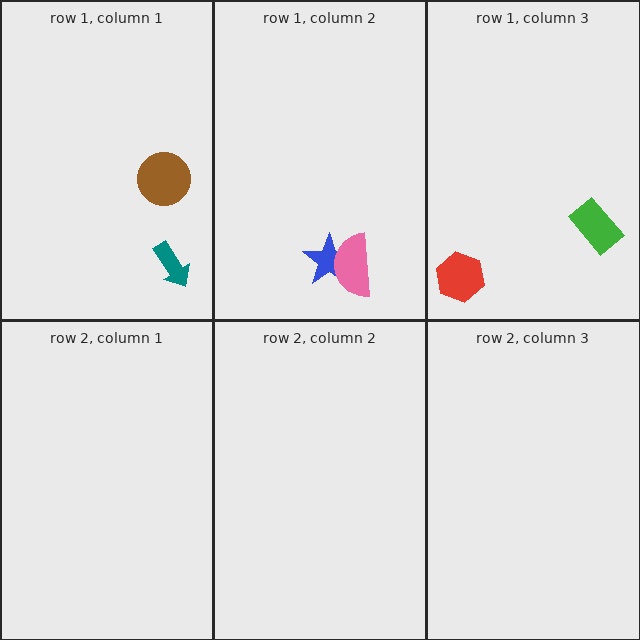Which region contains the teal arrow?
The row 1, column 1 region.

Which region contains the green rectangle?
The row 1, column 3 region.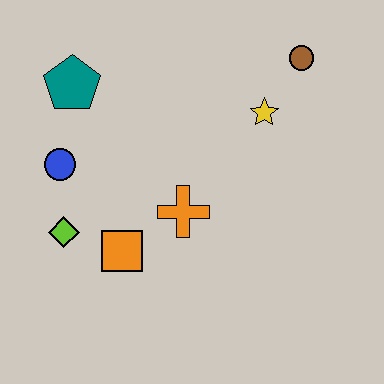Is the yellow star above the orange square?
Yes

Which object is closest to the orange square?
The lime diamond is closest to the orange square.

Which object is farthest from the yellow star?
The lime diamond is farthest from the yellow star.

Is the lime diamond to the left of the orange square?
Yes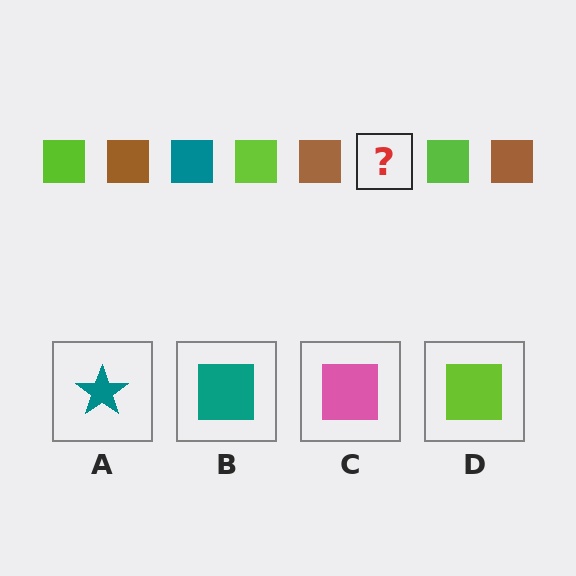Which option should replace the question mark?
Option B.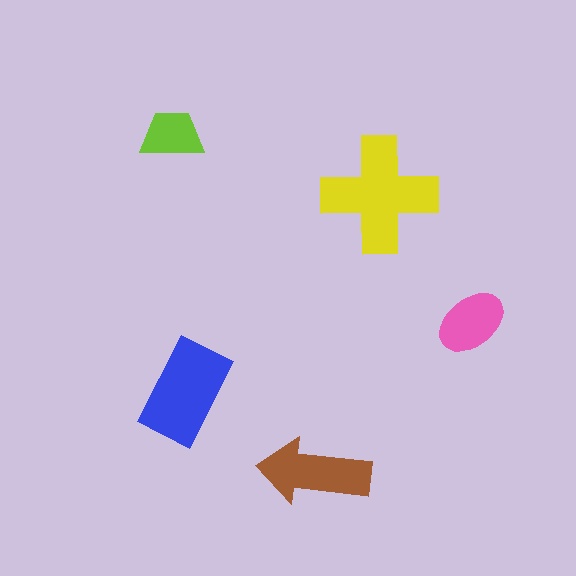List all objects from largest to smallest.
The yellow cross, the blue rectangle, the brown arrow, the pink ellipse, the lime trapezoid.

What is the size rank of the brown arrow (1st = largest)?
3rd.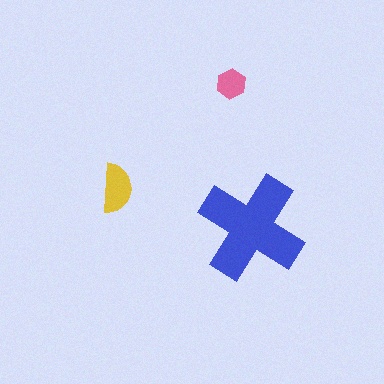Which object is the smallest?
The pink hexagon.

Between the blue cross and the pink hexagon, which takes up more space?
The blue cross.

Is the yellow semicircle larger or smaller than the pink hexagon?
Larger.